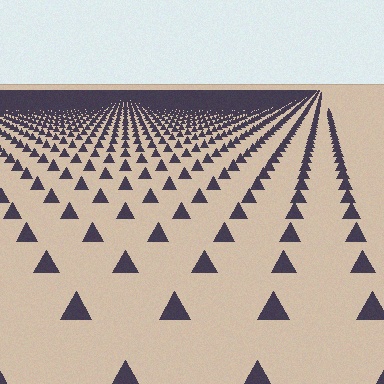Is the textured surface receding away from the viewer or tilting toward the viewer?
The surface is receding away from the viewer. Texture elements get smaller and denser toward the top.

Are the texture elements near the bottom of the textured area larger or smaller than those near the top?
Larger. Near the bottom, elements are closer to the viewer and appear at a bigger on-screen size.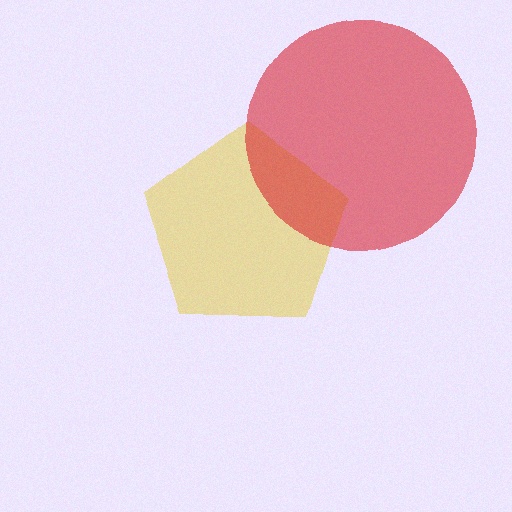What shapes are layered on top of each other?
The layered shapes are: a yellow pentagon, a red circle.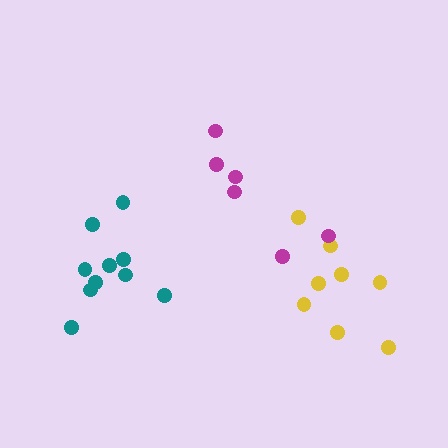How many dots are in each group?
Group 1: 8 dots, Group 2: 6 dots, Group 3: 10 dots (24 total).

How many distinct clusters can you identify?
There are 3 distinct clusters.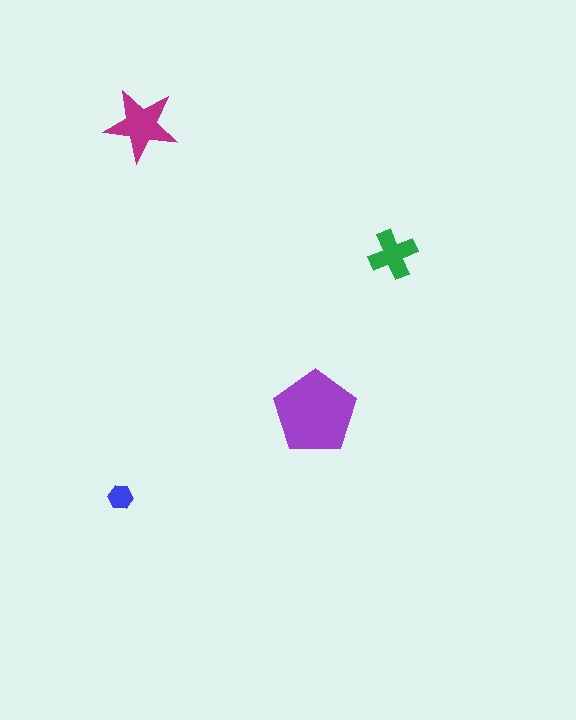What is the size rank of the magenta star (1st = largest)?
2nd.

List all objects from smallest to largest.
The blue hexagon, the green cross, the magenta star, the purple pentagon.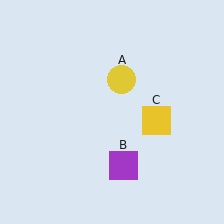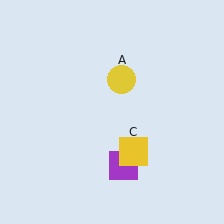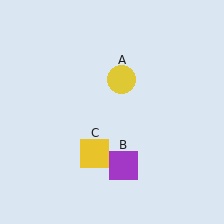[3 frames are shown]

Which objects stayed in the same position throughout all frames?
Yellow circle (object A) and purple square (object B) remained stationary.